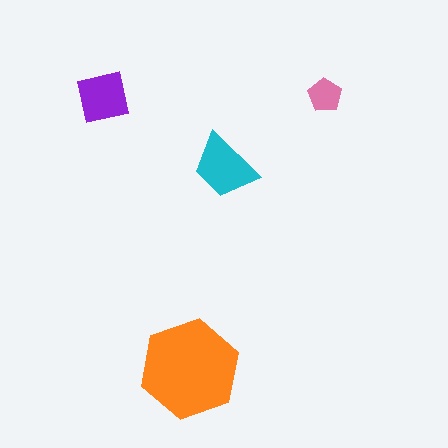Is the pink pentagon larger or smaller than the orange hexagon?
Smaller.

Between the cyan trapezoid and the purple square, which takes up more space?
The cyan trapezoid.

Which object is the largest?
The orange hexagon.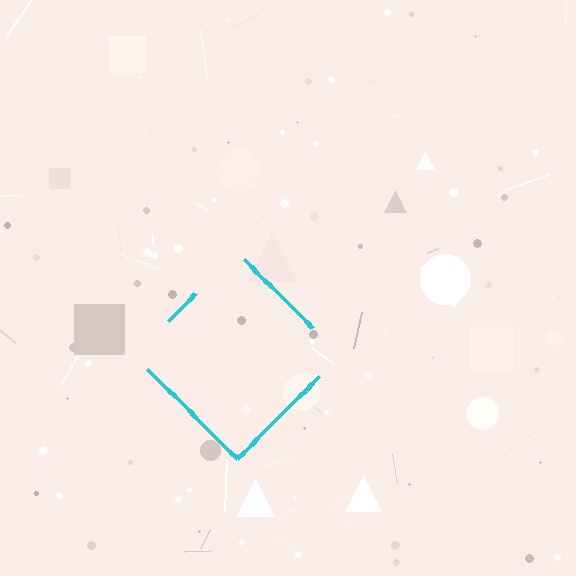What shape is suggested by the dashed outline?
The dashed outline suggests a diamond.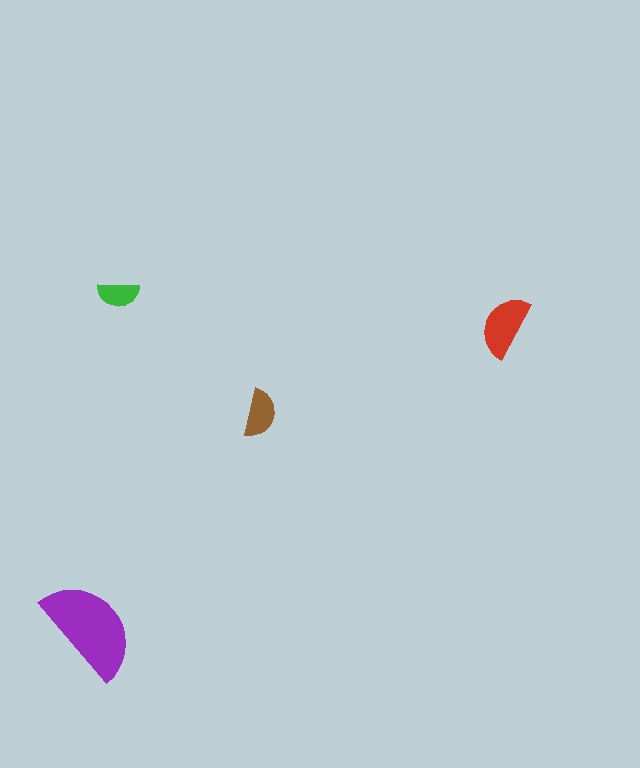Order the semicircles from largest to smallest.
the purple one, the red one, the brown one, the green one.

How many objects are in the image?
There are 4 objects in the image.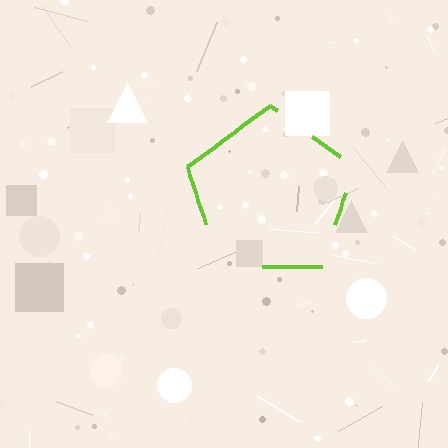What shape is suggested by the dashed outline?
The dashed outline suggests a pentagon.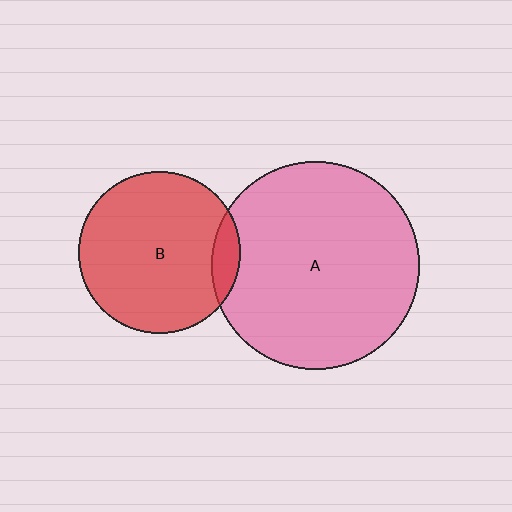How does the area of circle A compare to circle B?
Approximately 1.6 times.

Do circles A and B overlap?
Yes.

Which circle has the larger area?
Circle A (pink).